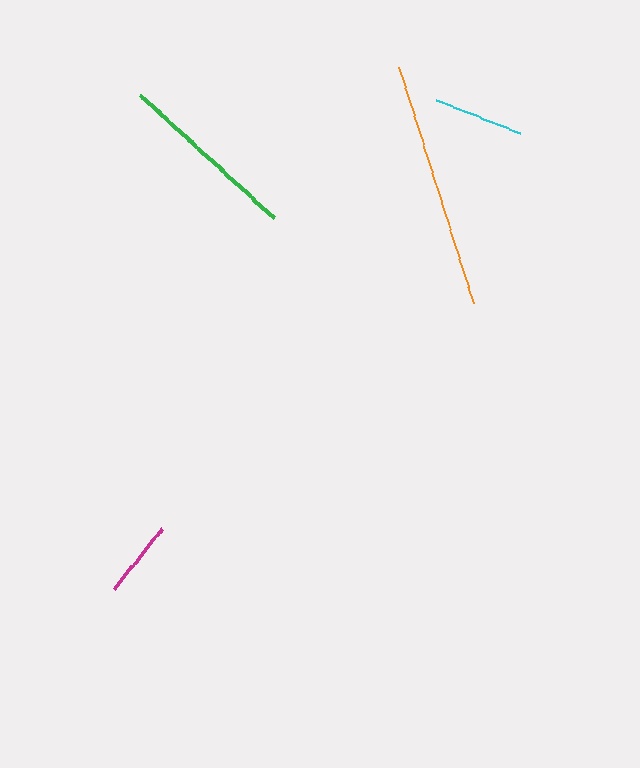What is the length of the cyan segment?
The cyan segment is approximately 90 pixels long.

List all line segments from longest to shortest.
From longest to shortest: orange, green, cyan, magenta.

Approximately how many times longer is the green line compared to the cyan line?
The green line is approximately 2.0 times the length of the cyan line.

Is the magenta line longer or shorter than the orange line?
The orange line is longer than the magenta line.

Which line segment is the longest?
The orange line is the longest at approximately 248 pixels.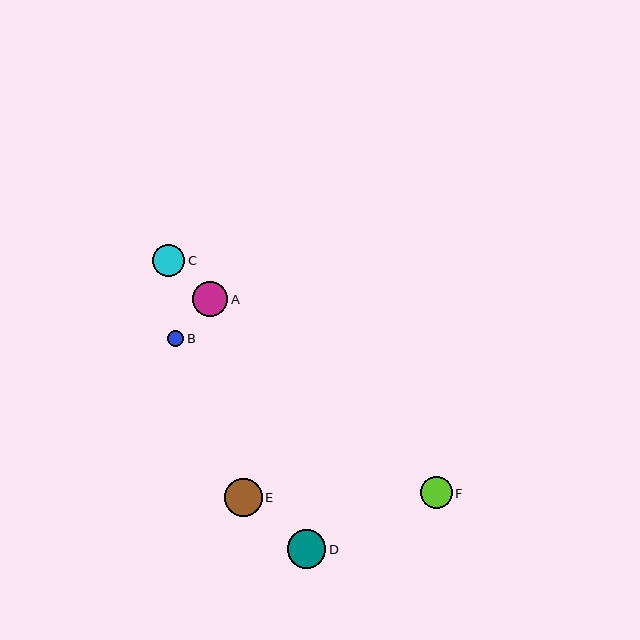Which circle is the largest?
Circle D is the largest with a size of approximately 39 pixels.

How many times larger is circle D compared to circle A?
Circle D is approximately 1.1 times the size of circle A.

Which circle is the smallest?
Circle B is the smallest with a size of approximately 16 pixels.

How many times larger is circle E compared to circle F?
Circle E is approximately 1.2 times the size of circle F.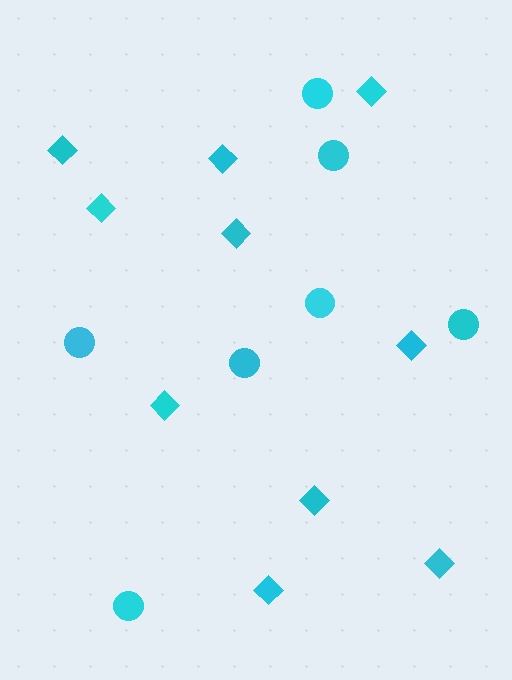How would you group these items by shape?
There are 2 groups: one group of diamonds (10) and one group of circles (7).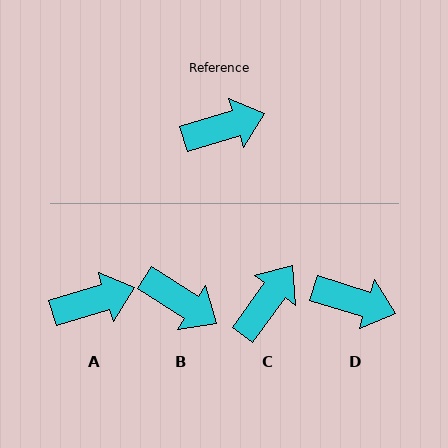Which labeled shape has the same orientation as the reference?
A.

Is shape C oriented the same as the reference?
No, it is off by about 37 degrees.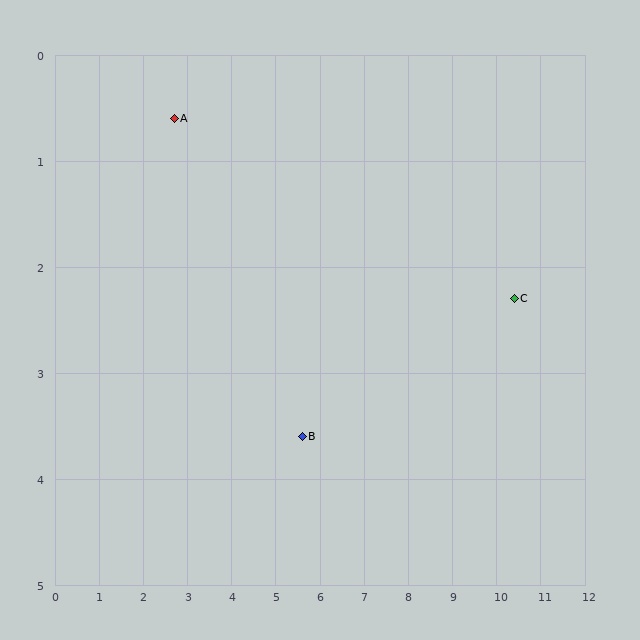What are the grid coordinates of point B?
Point B is at approximately (5.6, 3.6).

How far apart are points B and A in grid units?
Points B and A are about 4.2 grid units apart.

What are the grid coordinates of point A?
Point A is at approximately (2.7, 0.6).